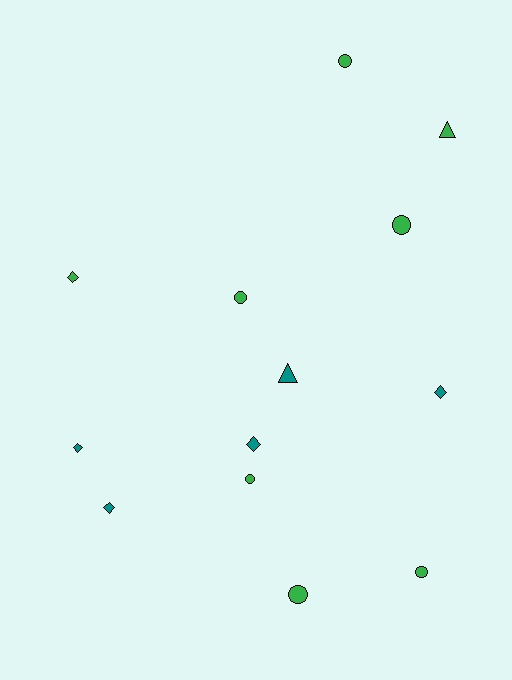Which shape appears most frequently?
Circle, with 6 objects.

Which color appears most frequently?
Green, with 8 objects.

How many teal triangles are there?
There is 1 teal triangle.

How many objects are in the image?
There are 13 objects.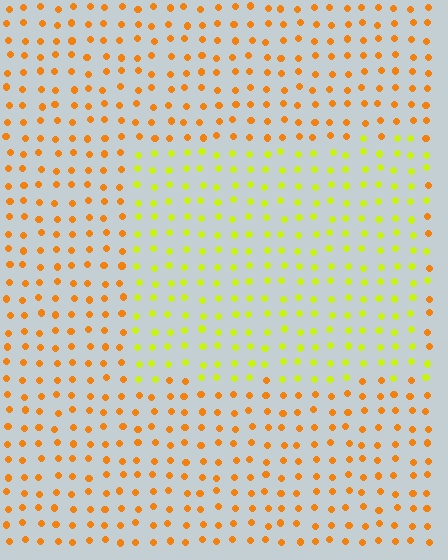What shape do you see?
I see a rectangle.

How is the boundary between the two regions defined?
The boundary is defined purely by a slight shift in hue (about 41 degrees). Spacing, size, and orientation are identical on both sides.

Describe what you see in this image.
The image is filled with small orange elements in a uniform arrangement. A rectangle-shaped region is visible where the elements are tinted to a slightly different hue, forming a subtle color boundary.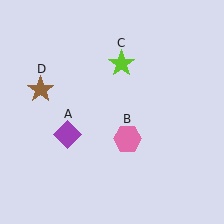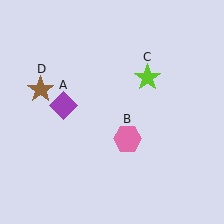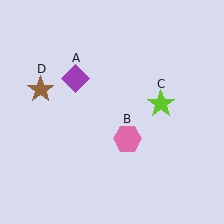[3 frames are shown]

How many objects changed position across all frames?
2 objects changed position: purple diamond (object A), lime star (object C).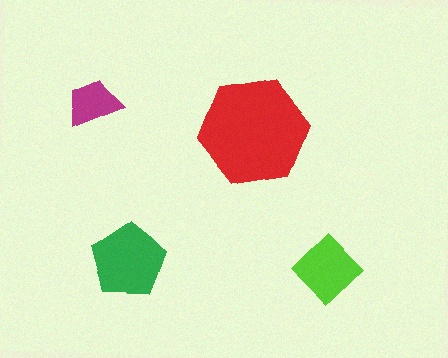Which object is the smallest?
The magenta trapezoid.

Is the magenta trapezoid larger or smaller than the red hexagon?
Smaller.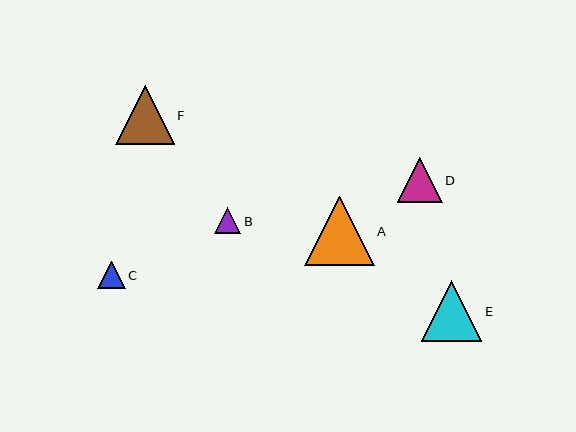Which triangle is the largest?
Triangle A is the largest with a size of approximately 69 pixels.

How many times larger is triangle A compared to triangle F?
Triangle A is approximately 1.2 times the size of triangle F.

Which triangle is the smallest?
Triangle B is the smallest with a size of approximately 26 pixels.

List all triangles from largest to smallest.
From largest to smallest: A, E, F, D, C, B.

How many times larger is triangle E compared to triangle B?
Triangle E is approximately 2.3 times the size of triangle B.